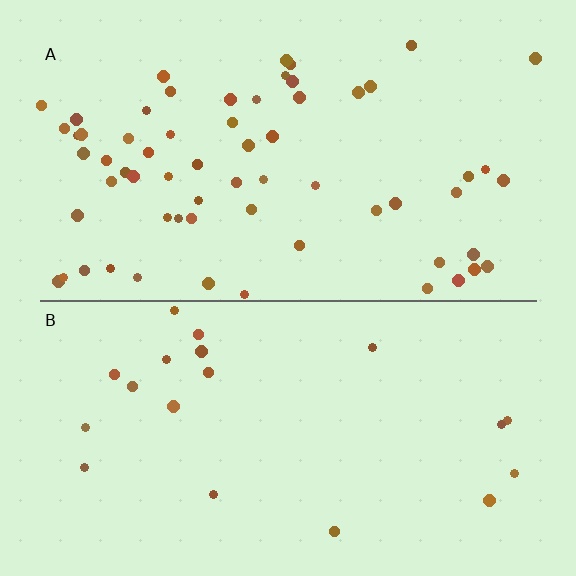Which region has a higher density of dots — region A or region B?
A (the top).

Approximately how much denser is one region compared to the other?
Approximately 3.2× — region A over region B.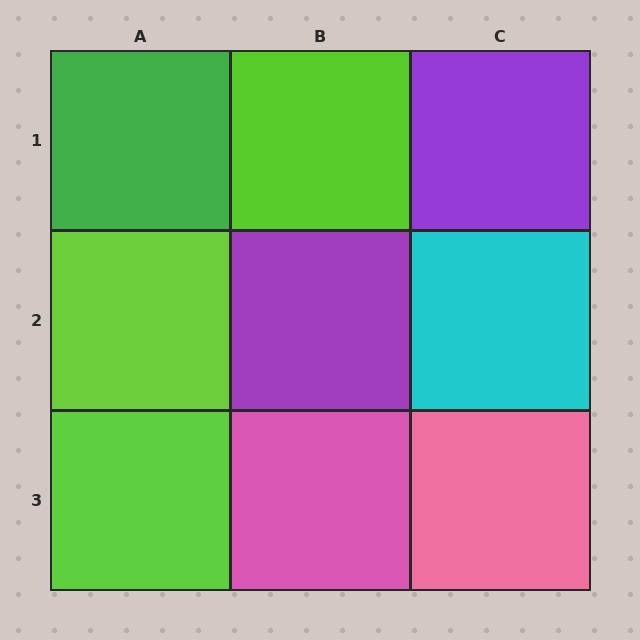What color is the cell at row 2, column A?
Lime.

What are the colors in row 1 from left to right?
Green, lime, purple.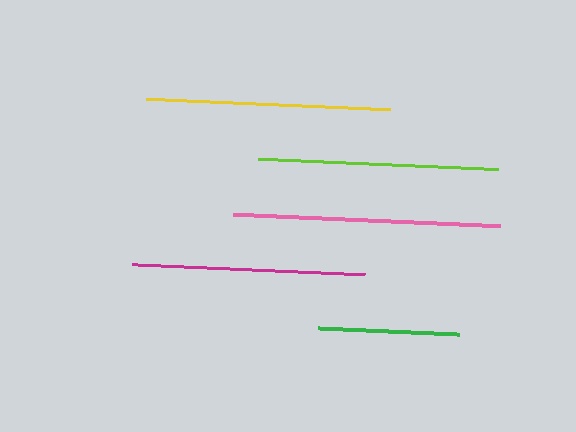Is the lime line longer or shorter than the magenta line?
The lime line is longer than the magenta line.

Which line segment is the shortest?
The green line is the shortest at approximately 142 pixels.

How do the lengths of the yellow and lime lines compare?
The yellow and lime lines are approximately the same length.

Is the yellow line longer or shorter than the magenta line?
The yellow line is longer than the magenta line.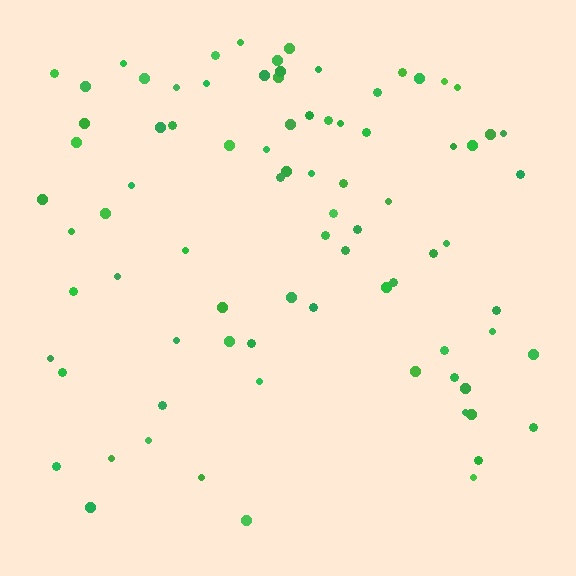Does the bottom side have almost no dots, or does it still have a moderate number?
Still a moderate number, just noticeably fewer than the top.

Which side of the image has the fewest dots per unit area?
The bottom.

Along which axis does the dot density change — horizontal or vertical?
Vertical.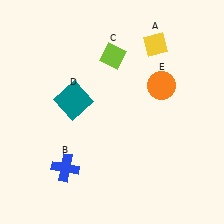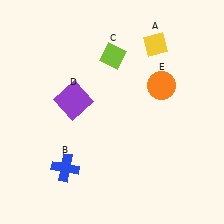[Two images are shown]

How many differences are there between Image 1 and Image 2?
There is 1 difference between the two images.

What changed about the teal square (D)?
In Image 1, D is teal. In Image 2, it changed to purple.